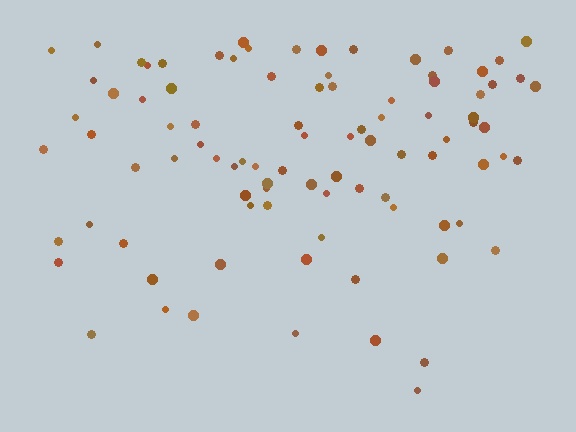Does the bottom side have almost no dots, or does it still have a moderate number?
Still a moderate number, just noticeably fewer than the top.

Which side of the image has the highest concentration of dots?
The top.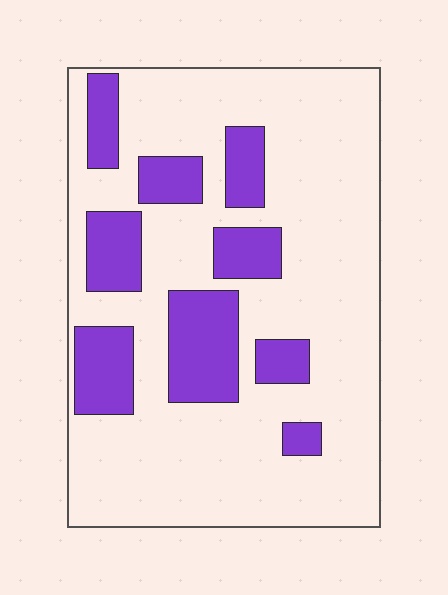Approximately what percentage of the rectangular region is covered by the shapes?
Approximately 25%.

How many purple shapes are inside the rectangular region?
9.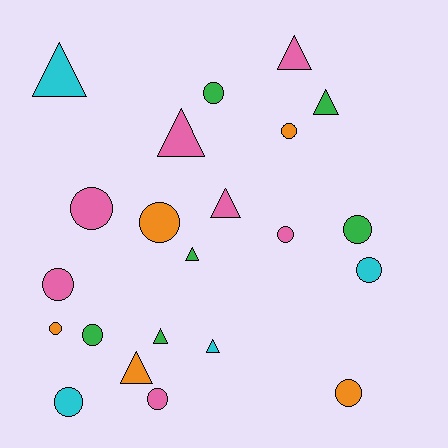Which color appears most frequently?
Pink, with 7 objects.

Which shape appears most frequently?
Circle, with 13 objects.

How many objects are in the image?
There are 22 objects.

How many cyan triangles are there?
There are 2 cyan triangles.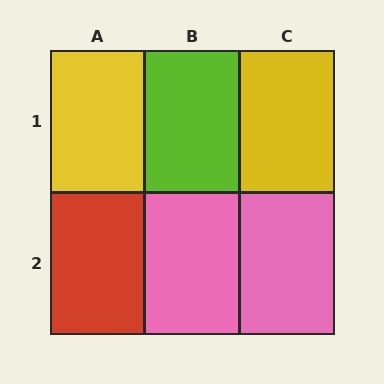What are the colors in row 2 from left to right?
Red, pink, pink.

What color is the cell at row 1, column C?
Yellow.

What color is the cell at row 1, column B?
Lime.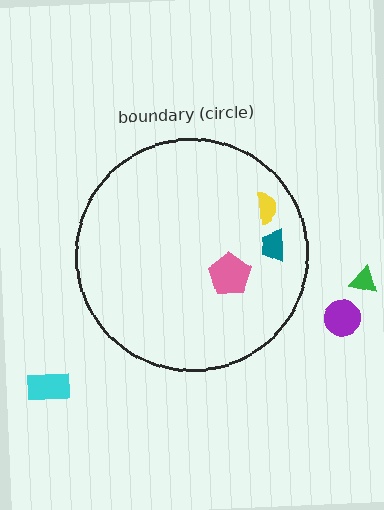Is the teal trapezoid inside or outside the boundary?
Inside.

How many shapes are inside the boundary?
3 inside, 3 outside.